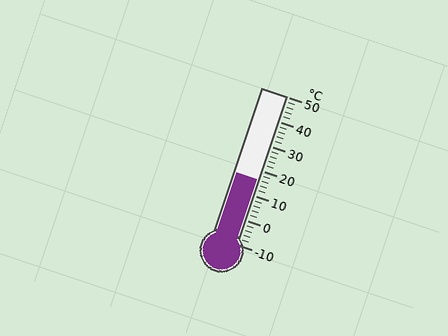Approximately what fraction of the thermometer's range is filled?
The thermometer is filled to approximately 45% of its range.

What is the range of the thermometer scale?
The thermometer scale ranges from -10°C to 50°C.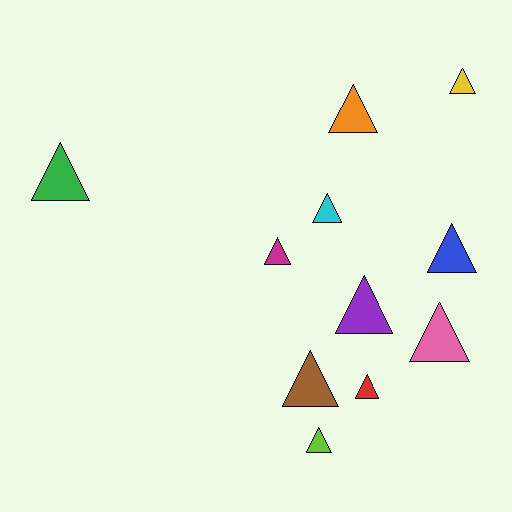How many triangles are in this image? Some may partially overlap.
There are 11 triangles.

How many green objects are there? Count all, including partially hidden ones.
There is 1 green object.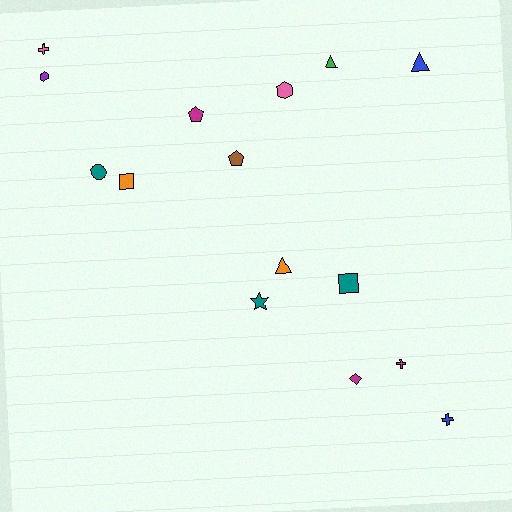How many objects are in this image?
There are 15 objects.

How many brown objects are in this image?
There is 1 brown object.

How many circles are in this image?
There is 1 circle.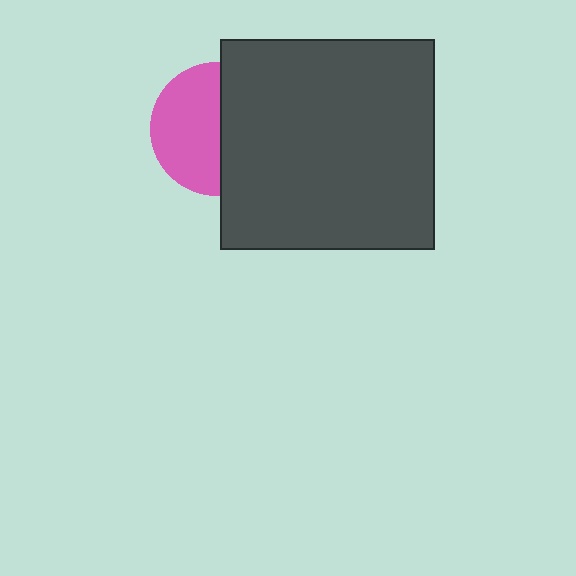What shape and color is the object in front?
The object in front is a dark gray rectangle.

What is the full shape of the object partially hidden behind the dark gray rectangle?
The partially hidden object is a pink circle.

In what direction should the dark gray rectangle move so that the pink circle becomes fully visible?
The dark gray rectangle should move right. That is the shortest direction to clear the overlap and leave the pink circle fully visible.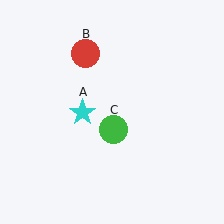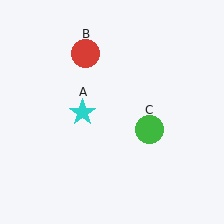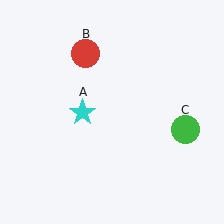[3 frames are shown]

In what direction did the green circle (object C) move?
The green circle (object C) moved right.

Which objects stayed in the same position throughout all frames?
Cyan star (object A) and red circle (object B) remained stationary.